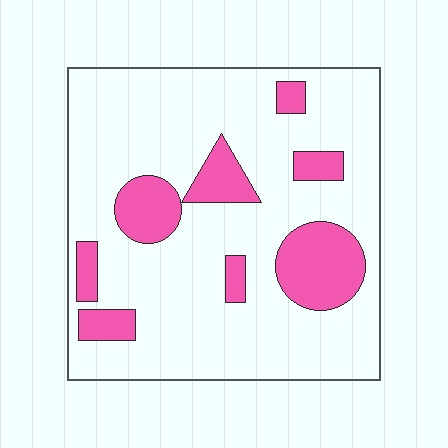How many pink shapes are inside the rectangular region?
8.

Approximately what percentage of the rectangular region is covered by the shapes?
Approximately 20%.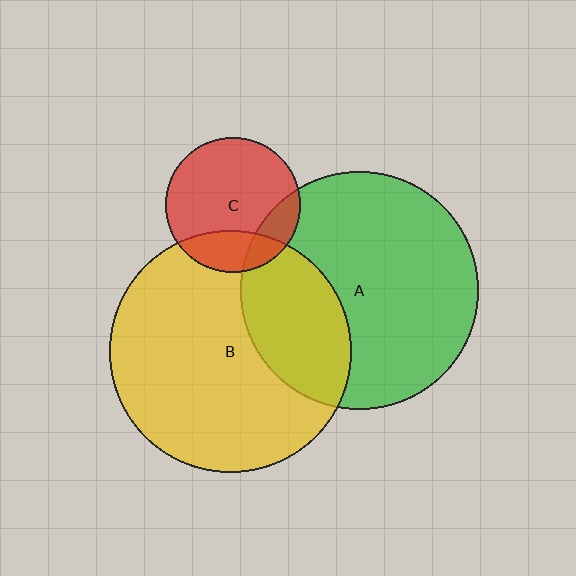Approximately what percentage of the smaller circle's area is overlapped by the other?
Approximately 20%.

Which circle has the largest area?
Circle B (yellow).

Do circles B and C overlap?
Yes.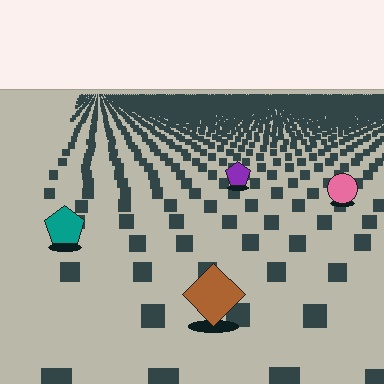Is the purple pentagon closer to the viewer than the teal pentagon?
No. The teal pentagon is closer — you can tell from the texture gradient: the ground texture is coarser near it.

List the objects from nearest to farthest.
From nearest to farthest: the brown diamond, the teal pentagon, the pink circle, the purple pentagon.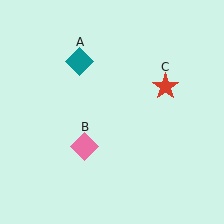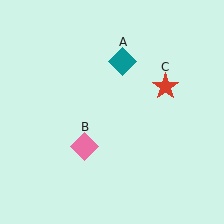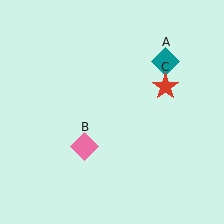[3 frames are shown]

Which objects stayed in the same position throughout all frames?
Pink diamond (object B) and red star (object C) remained stationary.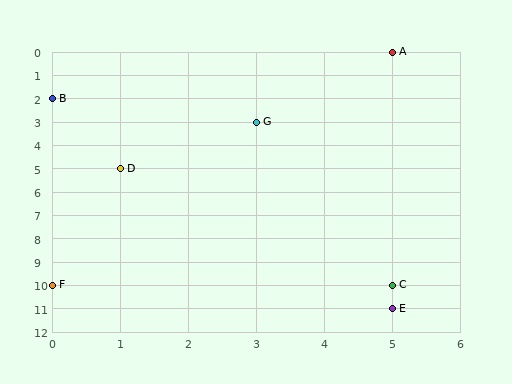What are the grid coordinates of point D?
Point D is at grid coordinates (1, 5).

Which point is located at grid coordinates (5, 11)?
Point E is at (5, 11).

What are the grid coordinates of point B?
Point B is at grid coordinates (0, 2).